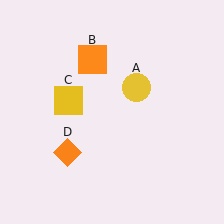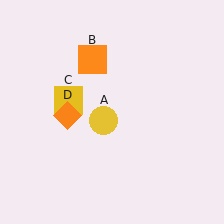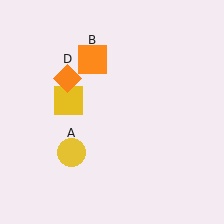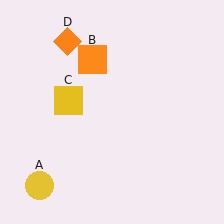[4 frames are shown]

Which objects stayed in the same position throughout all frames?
Orange square (object B) and yellow square (object C) remained stationary.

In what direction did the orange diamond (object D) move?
The orange diamond (object D) moved up.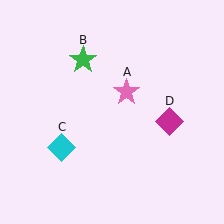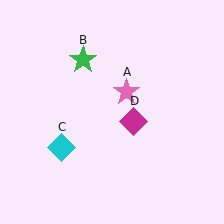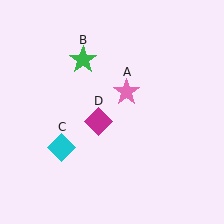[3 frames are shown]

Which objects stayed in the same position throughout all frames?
Pink star (object A) and green star (object B) and cyan diamond (object C) remained stationary.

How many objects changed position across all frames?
1 object changed position: magenta diamond (object D).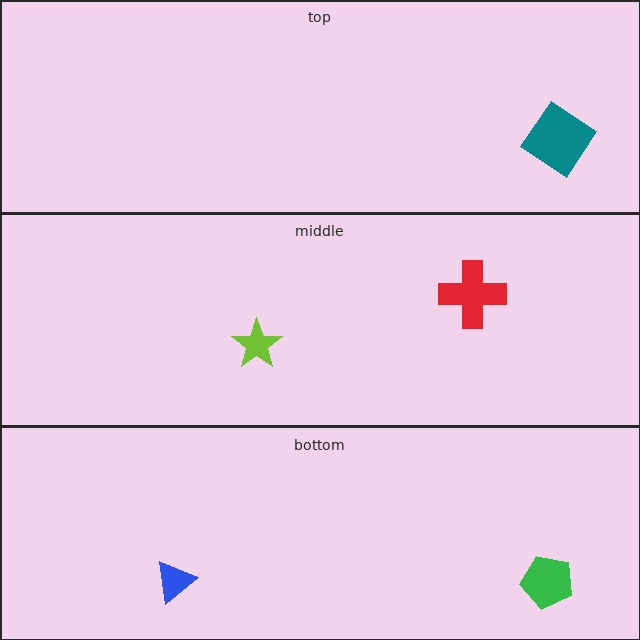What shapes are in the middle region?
The lime star, the red cross.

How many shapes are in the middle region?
2.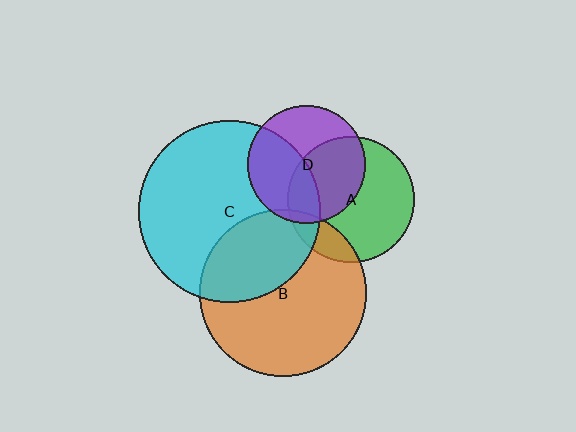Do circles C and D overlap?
Yes.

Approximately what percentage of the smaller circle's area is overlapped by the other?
Approximately 45%.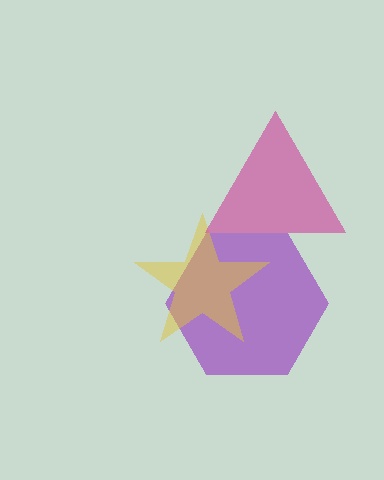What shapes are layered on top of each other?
The layered shapes are: a purple hexagon, a yellow star, a magenta triangle.